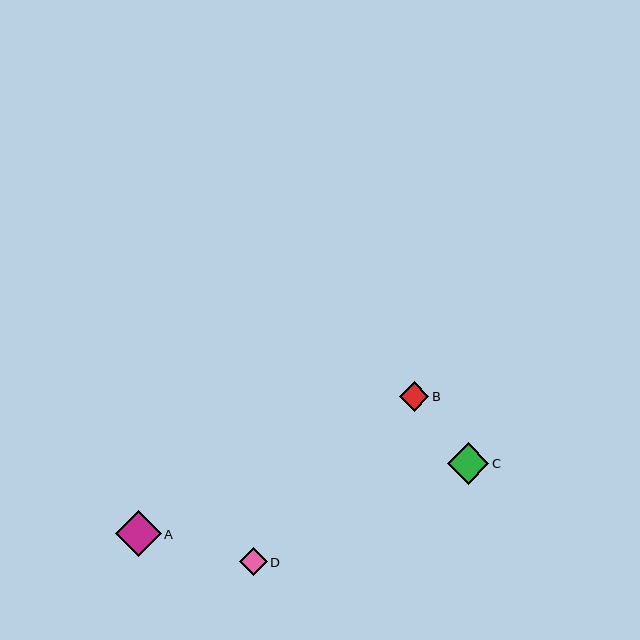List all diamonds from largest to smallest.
From largest to smallest: A, C, B, D.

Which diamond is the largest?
Diamond A is the largest with a size of approximately 46 pixels.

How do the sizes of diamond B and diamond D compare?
Diamond B and diamond D are approximately the same size.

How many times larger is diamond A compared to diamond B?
Diamond A is approximately 1.6 times the size of diamond B.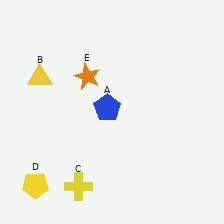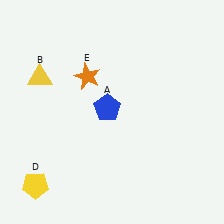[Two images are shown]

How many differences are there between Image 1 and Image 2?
There is 1 difference between the two images.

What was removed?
The yellow cross (C) was removed in Image 2.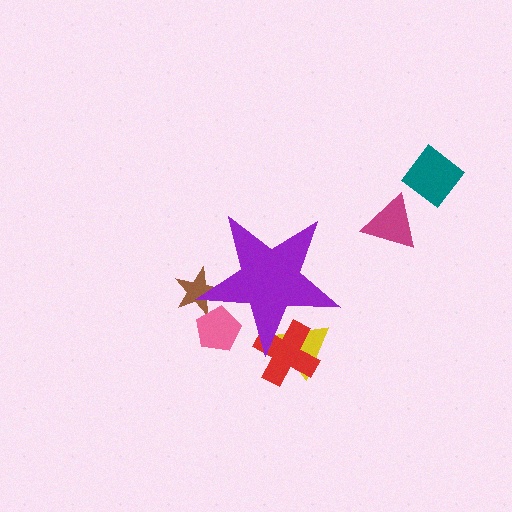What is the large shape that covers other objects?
A purple star.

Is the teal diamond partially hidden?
No, the teal diamond is fully visible.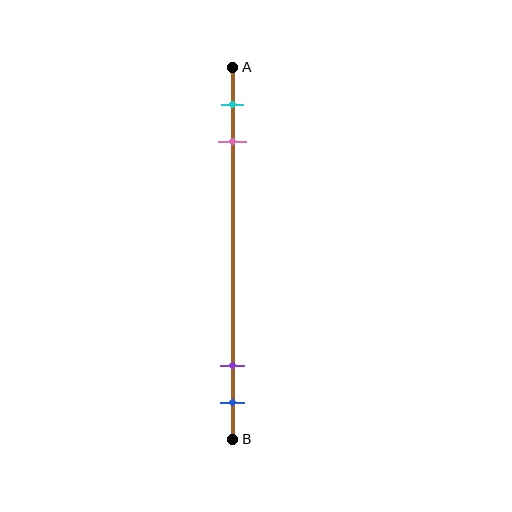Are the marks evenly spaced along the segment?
No, the marks are not evenly spaced.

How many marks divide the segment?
There are 4 marks dividing the segment.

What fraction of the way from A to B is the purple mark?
The purple mark is approximately 80% (0.8) of the way from A to B.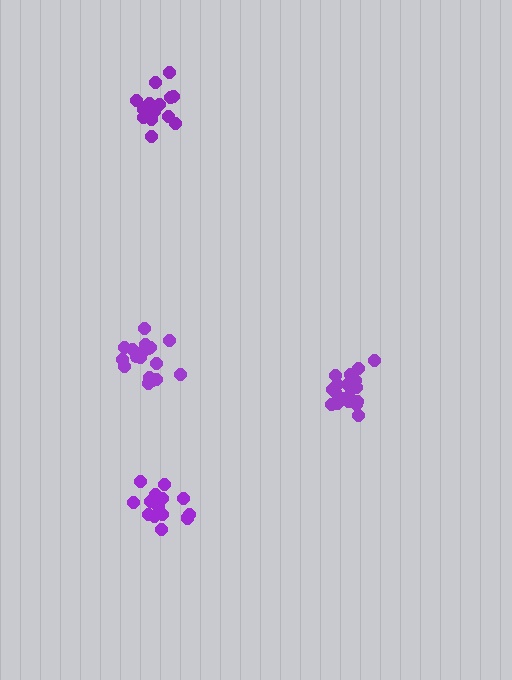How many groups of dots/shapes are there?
There are 4 groups.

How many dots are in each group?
Group 1: 21 dots, Group 2: 15 dots, Group 3: 20 dots, Group 4: 16 dots (72 total).